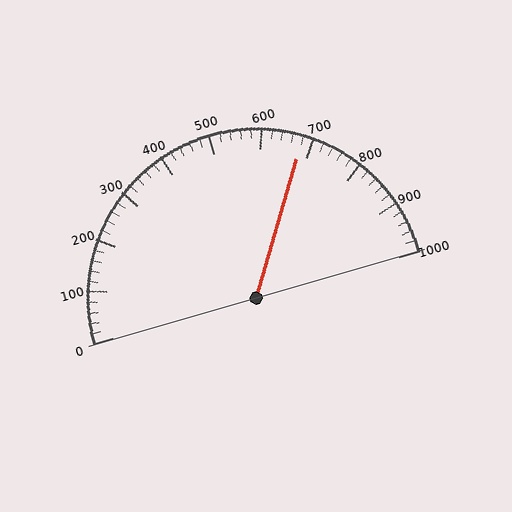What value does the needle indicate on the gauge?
The needle indicates approximately 680.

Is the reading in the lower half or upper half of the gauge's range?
The reading is in the upper half of the range (0 to 1000).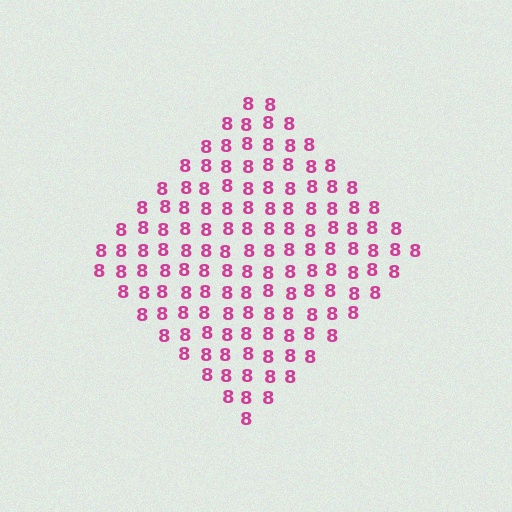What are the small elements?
The small elements are digit 8's.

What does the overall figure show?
The overall figure shows a diamond.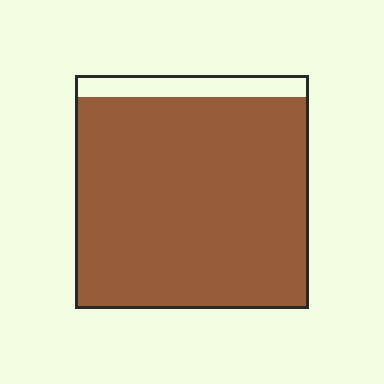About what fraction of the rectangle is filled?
About nine tenths (9/10).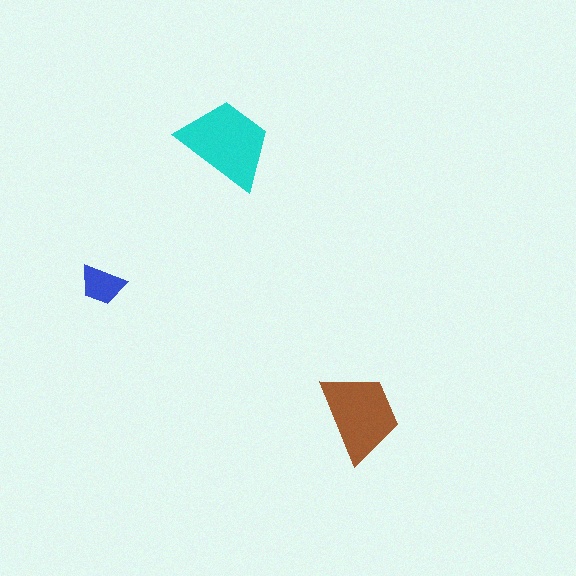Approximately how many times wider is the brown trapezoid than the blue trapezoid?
About 2 times wider.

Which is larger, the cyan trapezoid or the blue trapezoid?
The cyan one.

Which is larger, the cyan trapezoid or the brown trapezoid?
The cyan one.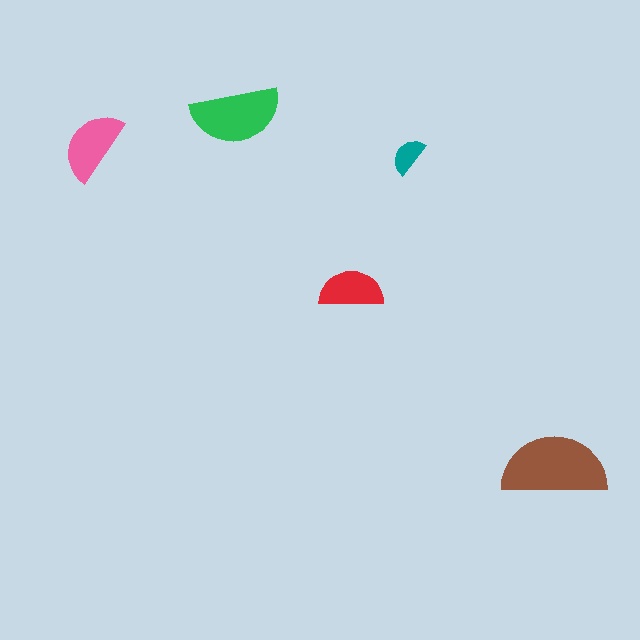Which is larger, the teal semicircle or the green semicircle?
The green one.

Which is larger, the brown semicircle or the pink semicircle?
The brown one.